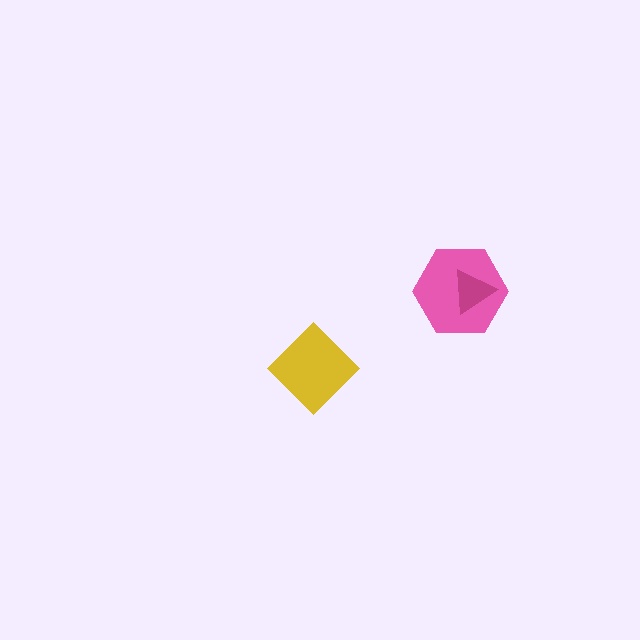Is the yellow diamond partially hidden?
No, no other shape covers it.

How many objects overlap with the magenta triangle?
1 object overlaps with the magenta triangle.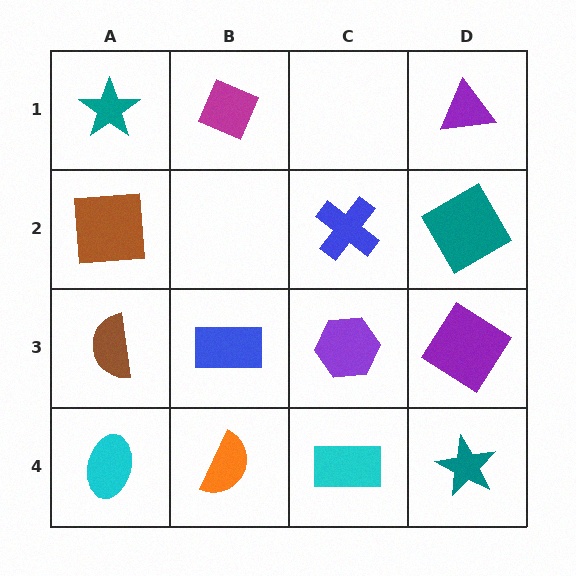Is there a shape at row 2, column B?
No, that cell is empty.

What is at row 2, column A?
A brown square.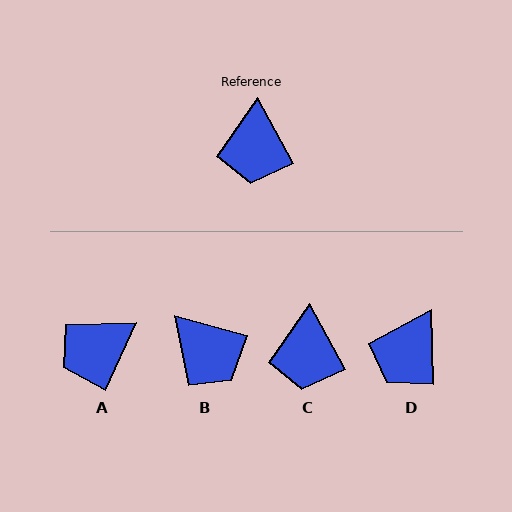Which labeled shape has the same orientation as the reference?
C.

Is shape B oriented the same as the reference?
No, it is off by about 46 degrees.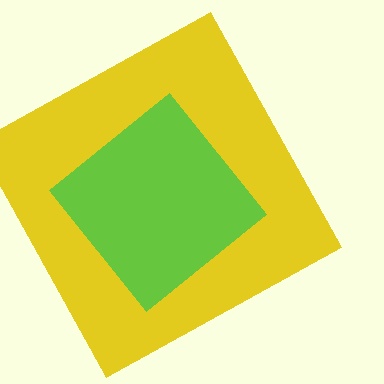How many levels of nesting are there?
2.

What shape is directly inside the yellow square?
The lime diamond.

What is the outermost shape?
The yellow square.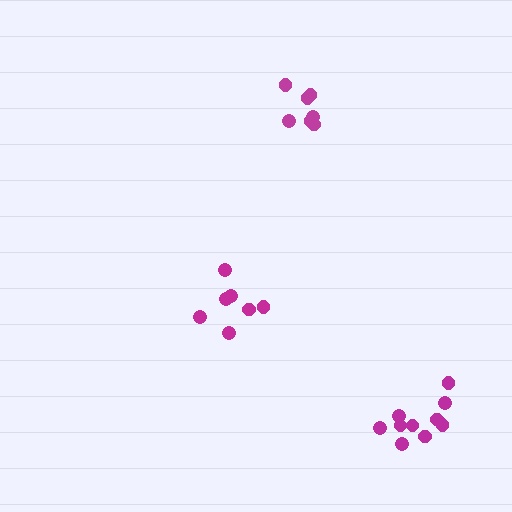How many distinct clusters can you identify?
There are 3 distinct clusters.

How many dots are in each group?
Group 1: 10 dots, Group 2: 7 dots, Group 3: 7 dots (24 total).